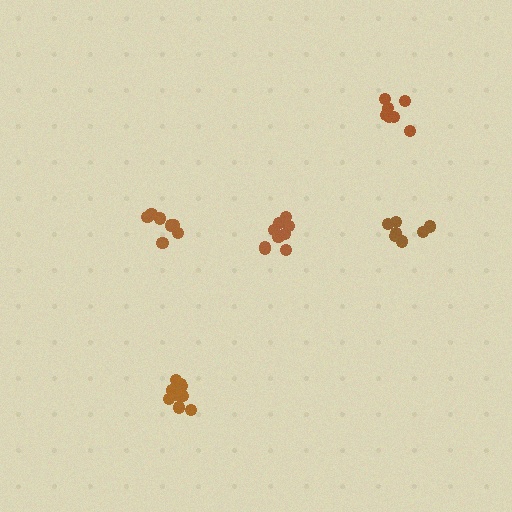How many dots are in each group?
Group 1: 9 dots, Group 2: 7 dots, Group 3: 7 dots, Group 4: 9 dots, Group 5: 7 dots (39 total).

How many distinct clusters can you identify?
There are 5 distinct clusters.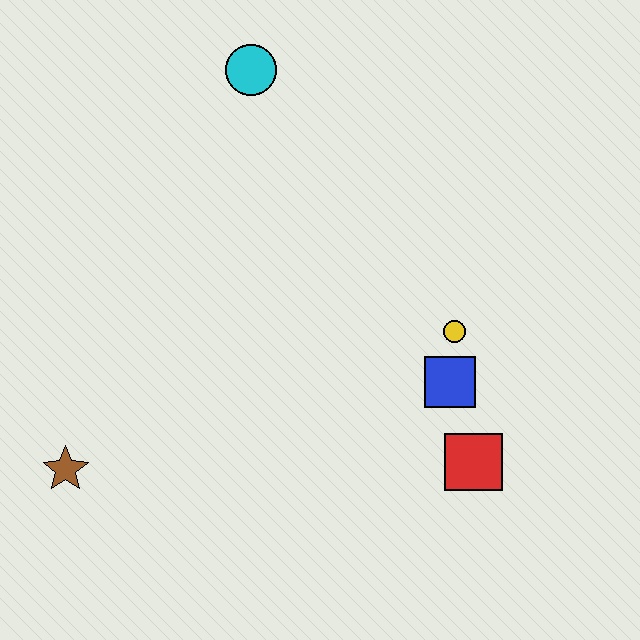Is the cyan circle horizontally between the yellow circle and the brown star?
Yes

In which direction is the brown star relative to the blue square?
The brown star is to the left of the blue square.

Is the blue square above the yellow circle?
No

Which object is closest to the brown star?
The blue square is closest to the brown star.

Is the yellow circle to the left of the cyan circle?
No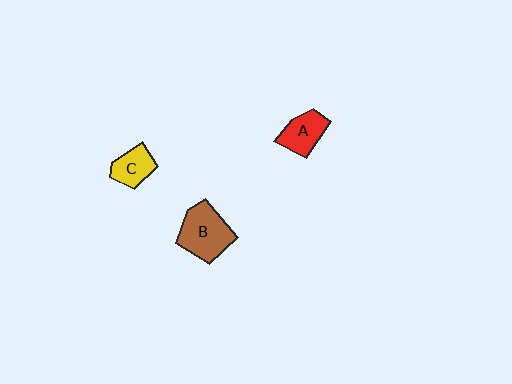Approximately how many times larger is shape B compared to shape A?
Approximately 1.5 times.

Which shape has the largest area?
Shape B (brown).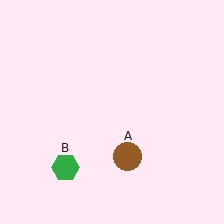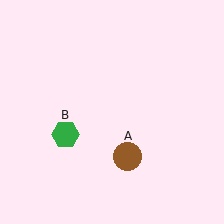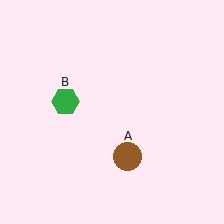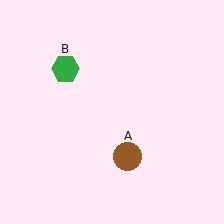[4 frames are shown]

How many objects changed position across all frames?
1 object changed position: green hexagon (object B).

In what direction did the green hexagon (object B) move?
The green hexagon (object B) moved up.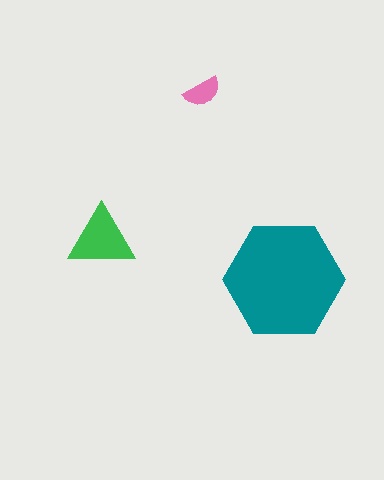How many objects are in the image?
There are 3 objects in the image.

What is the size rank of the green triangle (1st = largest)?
2nd.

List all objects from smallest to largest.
The pink semicircle, the green triangle, the teal hexagon.